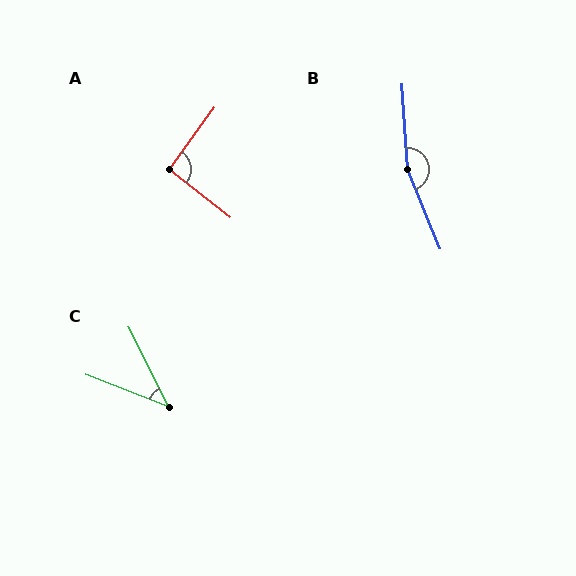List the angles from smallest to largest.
C (42°), A (93°), B (162°).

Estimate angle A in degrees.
Approximately 93 degrees.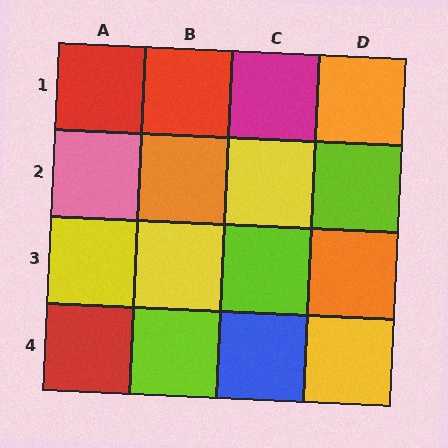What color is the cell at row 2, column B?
Orange.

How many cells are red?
3 cells are red.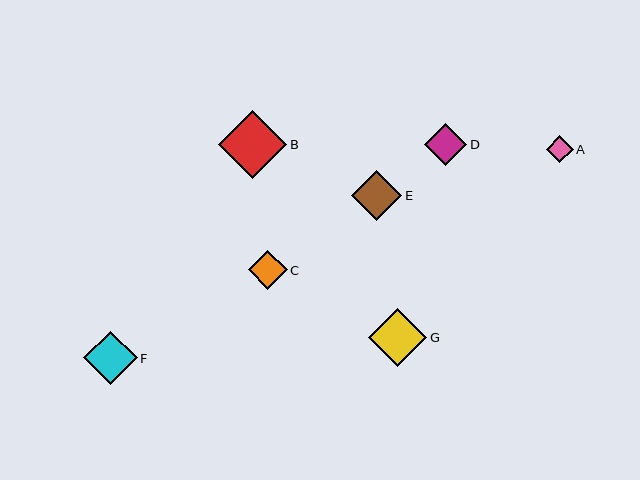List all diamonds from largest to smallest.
From largest to smallest: B, G, F, E, D, C, A.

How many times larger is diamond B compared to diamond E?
Diamond B is approximately 1.4 times the size of diamond E.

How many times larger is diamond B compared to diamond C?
Diamond B is approximately 1.7 times the size of diamond C.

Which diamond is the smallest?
Diamond A is the smallest with a size of approximately 27 pixels.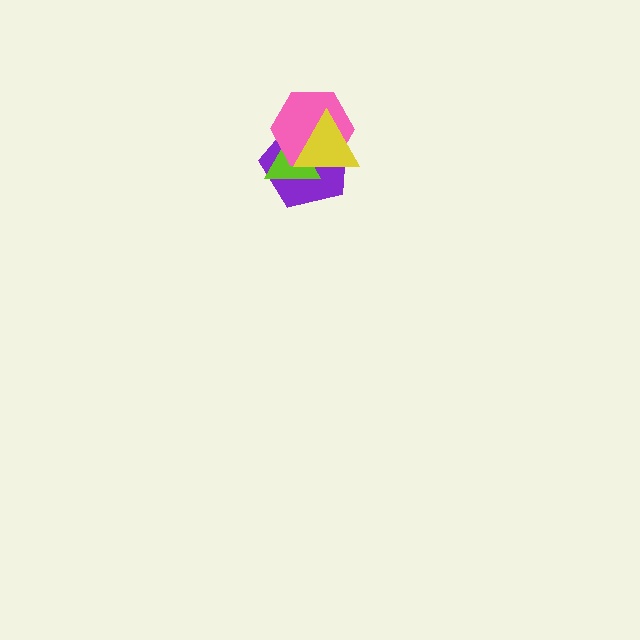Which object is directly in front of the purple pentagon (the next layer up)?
The lime triangle is directly in front of the purple pentagon.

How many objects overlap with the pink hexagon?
3 objects overlap with the pink hexagon.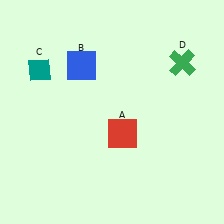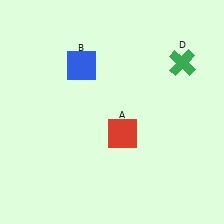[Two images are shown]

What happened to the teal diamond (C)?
The teal diamond (C) was removed in Image 2. It was in the top-left area of Image 1.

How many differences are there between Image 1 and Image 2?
There is 1 difference between the two images.